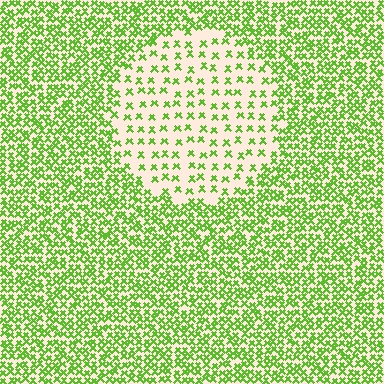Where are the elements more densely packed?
The elements are more densely packed outside the circle boundary.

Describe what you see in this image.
The image contains small lime elements arranged at two different densities. A circle-shaped region is visible where the elements are less densely packed than the surrounding area.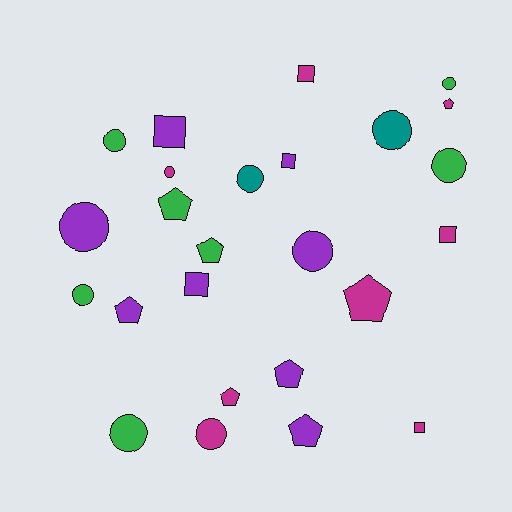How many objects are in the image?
There are 25 objects.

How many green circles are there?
There are 5 green circles.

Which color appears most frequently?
Magenta, with 8 objects.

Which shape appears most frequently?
Circle, with 11 objects.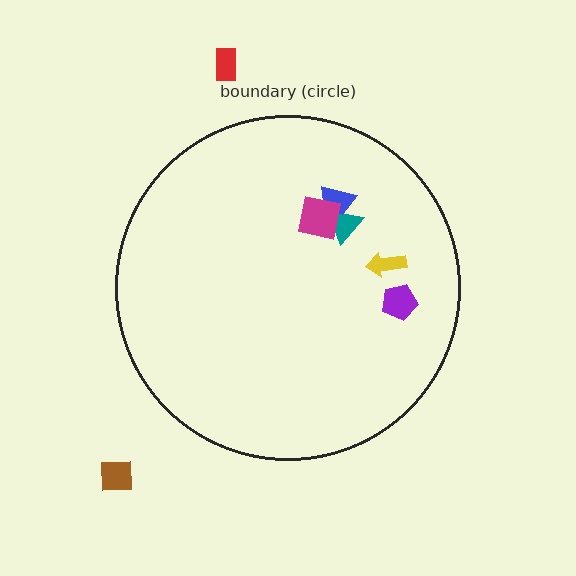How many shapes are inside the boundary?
5 inside, 2 outside.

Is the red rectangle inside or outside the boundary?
Outside.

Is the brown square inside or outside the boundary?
Outside.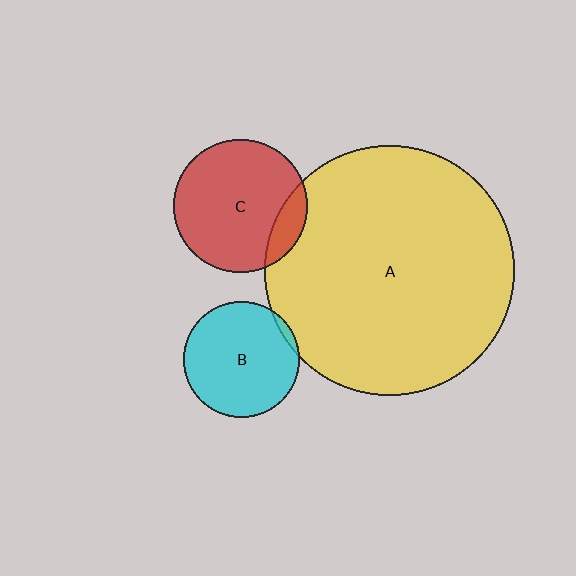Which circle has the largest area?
Circle A (yellow).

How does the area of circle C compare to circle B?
Approximately 1.3 times.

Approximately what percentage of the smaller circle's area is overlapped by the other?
Approximately 15%.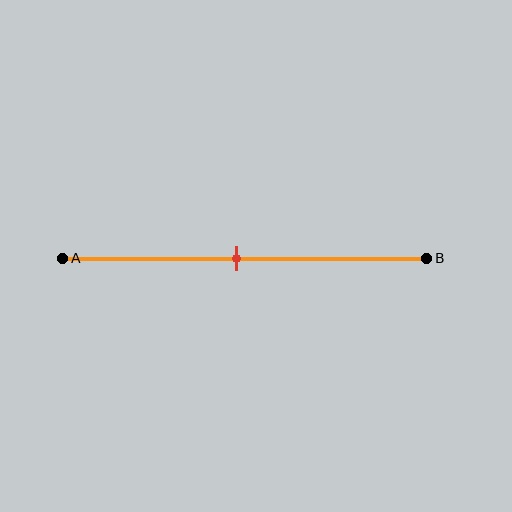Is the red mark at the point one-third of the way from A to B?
No, the mark is at about 50% from A, not at the 33% one-third point.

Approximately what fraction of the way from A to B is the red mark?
The red mark is approximately 50% of the way from A to B.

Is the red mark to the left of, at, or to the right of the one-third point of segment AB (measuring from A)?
The red mark is to the right of the one-third point of segment AB.